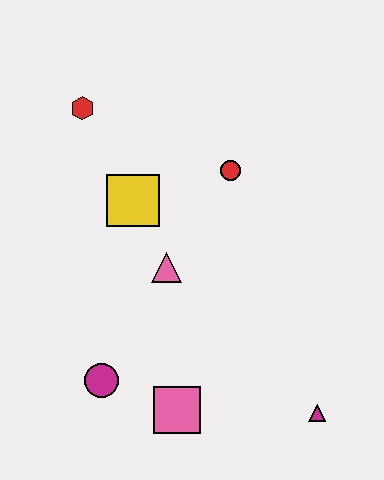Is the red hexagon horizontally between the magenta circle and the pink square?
No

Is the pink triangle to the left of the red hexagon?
No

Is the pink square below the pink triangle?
Yes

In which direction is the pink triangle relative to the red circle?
The pink triangle is below the red circle.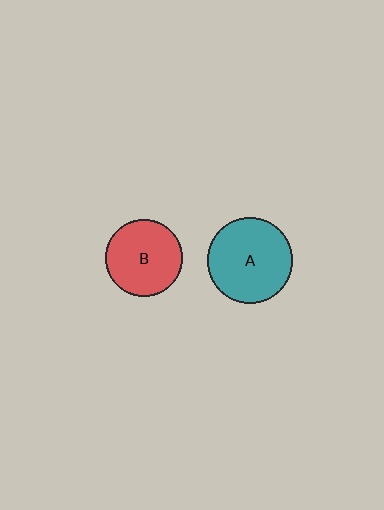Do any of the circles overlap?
No, none of the circles overlap.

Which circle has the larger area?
Circle A (teal).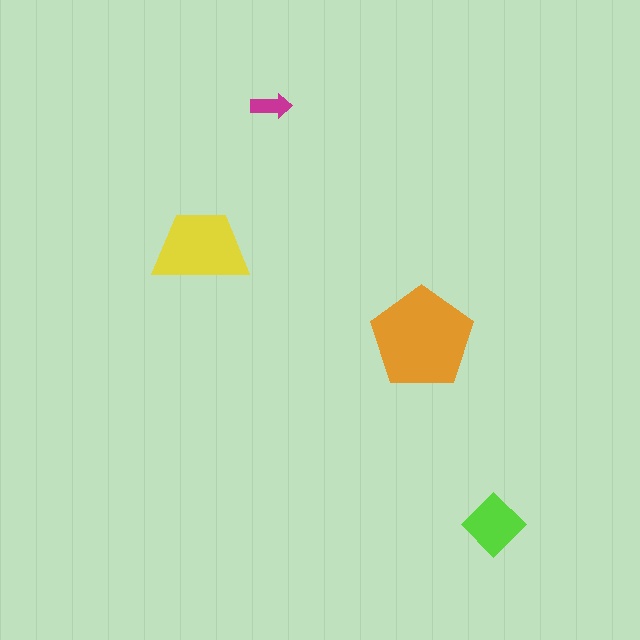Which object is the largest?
The orange pentagon.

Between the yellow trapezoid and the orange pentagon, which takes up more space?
The orange pentagon.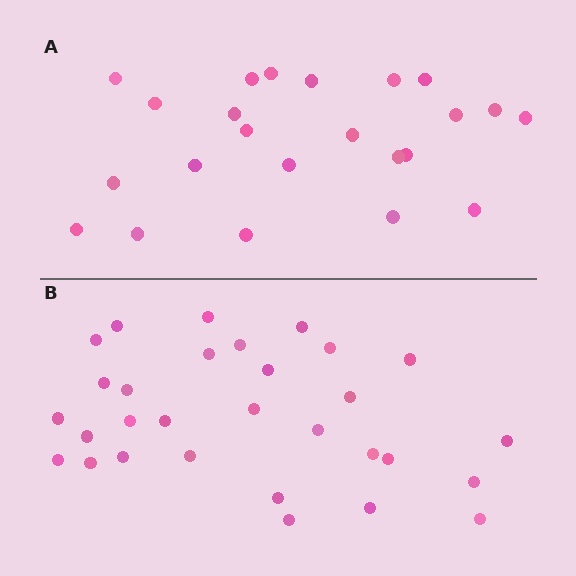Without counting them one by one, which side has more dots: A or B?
Region B (the bottom region) has more dots.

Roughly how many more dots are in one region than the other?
Region B has roughly 8 or so more dots than region A.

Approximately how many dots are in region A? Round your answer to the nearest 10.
About 20 dots. (The exact count is 23, which rounds to 20.)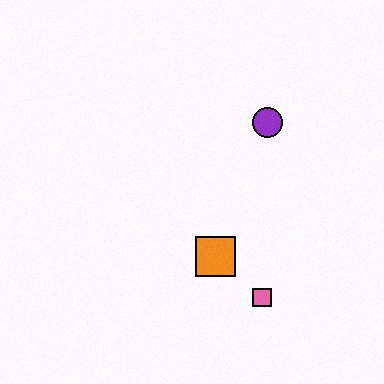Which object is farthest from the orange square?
The purple circle is farthest from the orange square.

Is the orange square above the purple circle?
No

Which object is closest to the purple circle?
The orange square is closest to the purple circle.